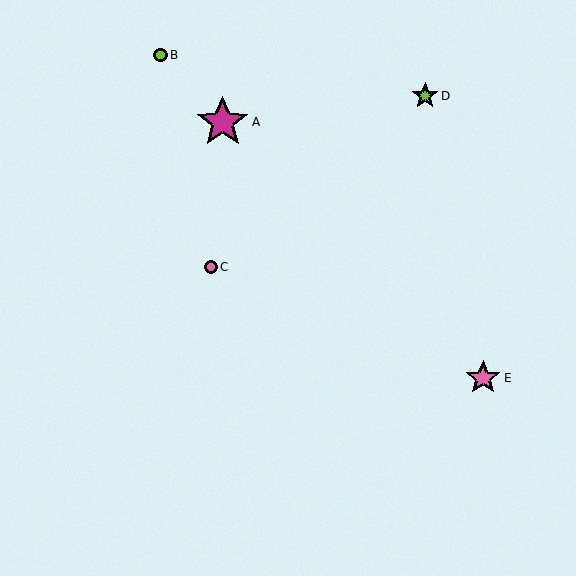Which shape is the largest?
The magenta star (labeled A) is the largest.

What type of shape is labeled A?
Shape A is a magenta star.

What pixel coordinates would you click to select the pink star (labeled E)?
Click at (483, 378) to select the pink star E.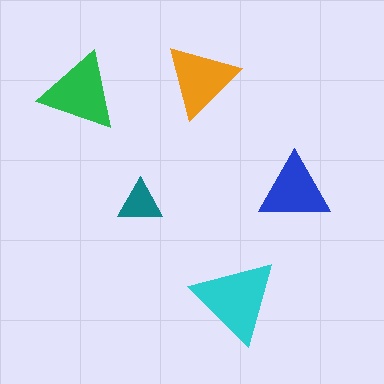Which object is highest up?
The orange triangle is topmost.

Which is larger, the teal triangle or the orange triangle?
The orange one.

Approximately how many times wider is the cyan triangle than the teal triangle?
About 2 times wider.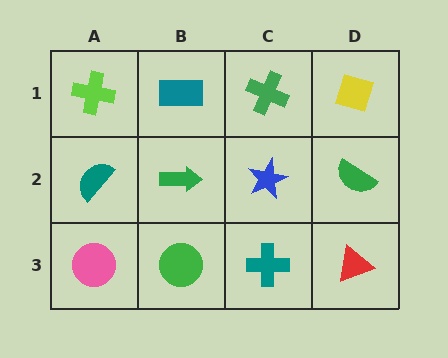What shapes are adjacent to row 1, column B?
A green arrow (row 2, column B), a lime cross (row 1, column A), a green cross (row 1, column C).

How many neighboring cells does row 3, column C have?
3.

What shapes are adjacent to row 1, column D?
A green semicircle (row 2, column D), a green cross (row 1, column C).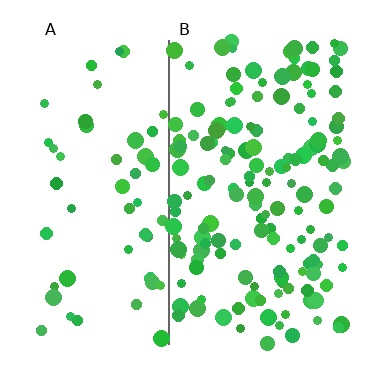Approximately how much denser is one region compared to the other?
Approximately 2.8× — region B over region A.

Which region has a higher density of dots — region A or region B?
B (the right).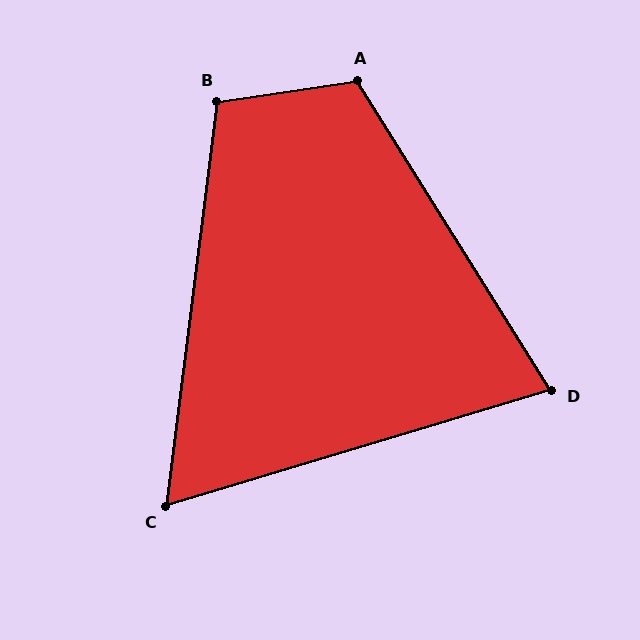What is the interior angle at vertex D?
Approximately 75 degrees (acute).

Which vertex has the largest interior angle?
A, at approximately 114 degrees.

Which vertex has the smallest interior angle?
C, at approximately 66 degrees.